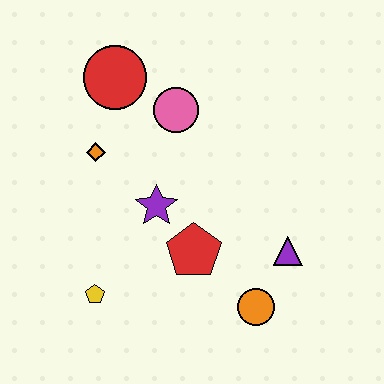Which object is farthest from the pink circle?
The orange circle is farthest from the pink circle.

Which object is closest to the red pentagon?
The purple star is closest to the red pentagon.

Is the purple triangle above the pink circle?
No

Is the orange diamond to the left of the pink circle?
Yes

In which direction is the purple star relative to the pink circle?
The purple star is below the pink circle.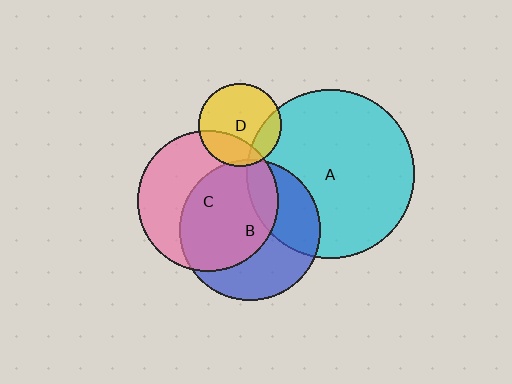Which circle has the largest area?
Circle A (cyan).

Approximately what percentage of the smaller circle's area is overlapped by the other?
Approximately 10%.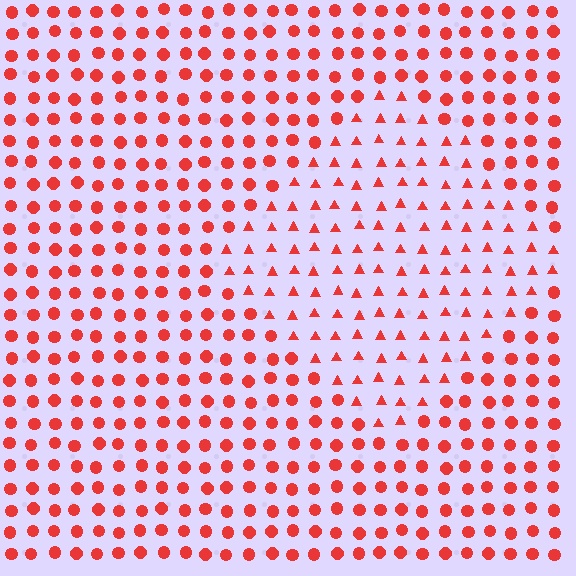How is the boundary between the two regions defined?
The boundary is defined by a change in element shape: triangles inside vs. circles outside. All elements share the same color and spacing.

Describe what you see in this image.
The image is filled with small red elements arranged in a uniform grid. A diamond-shaped region contains triangles, while the surrounding area contains circles. The boundary is defined purely by the change in element shape.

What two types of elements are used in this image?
The image uses triangles inside the diamond region and circles outside it.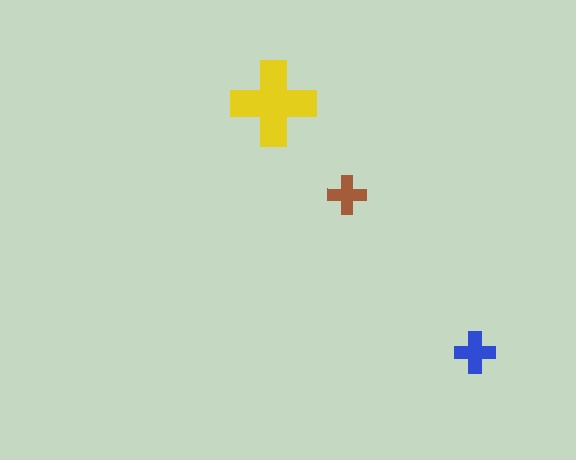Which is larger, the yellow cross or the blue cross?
The yellow one.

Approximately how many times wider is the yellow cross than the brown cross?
About 2 times wider.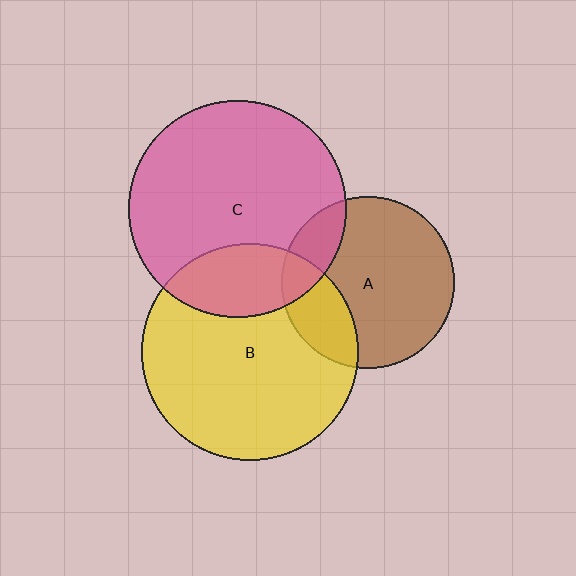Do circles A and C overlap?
Yes.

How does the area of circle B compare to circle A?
Approximately 1.6 times.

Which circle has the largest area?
Circle C (pink).